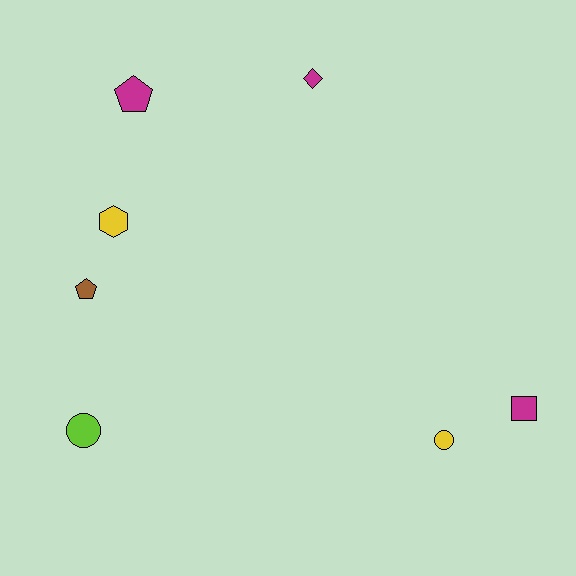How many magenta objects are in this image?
There are 3 magenta objects.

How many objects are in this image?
There are 7 objects.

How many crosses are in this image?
There are no crosses.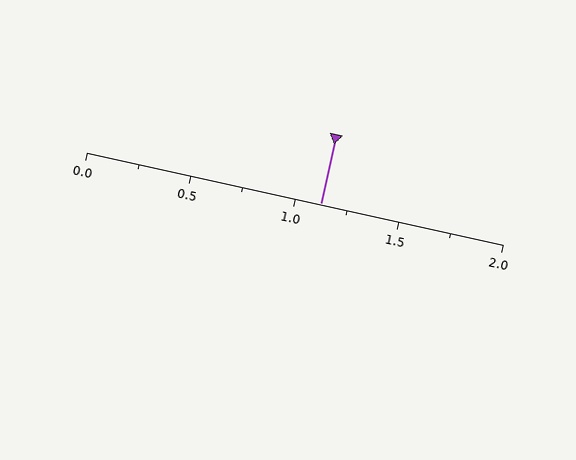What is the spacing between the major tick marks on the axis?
The major ticks are spaced 0.5 apart.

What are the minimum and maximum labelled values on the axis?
The axis runs from 0.0 to 2.0.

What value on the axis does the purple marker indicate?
The marker indicates approximately 1.12.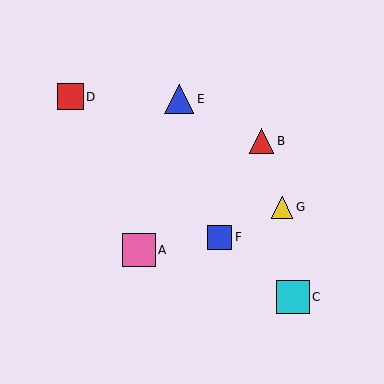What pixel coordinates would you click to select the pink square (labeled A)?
Click at (139, 250) to select the pink square A.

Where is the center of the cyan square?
The center of the cyan square is at (293, 297).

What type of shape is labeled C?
Shape C is a cyan square.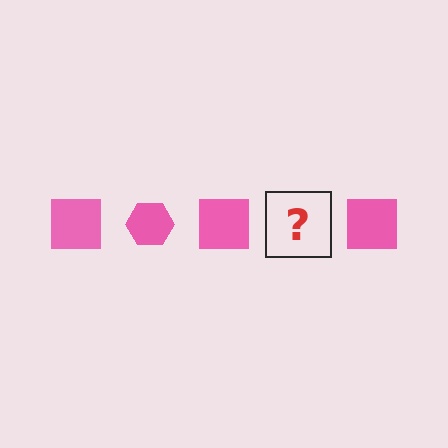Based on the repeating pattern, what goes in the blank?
The blank should be a pink hexagon.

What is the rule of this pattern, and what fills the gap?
The rule is that the pattern cycles through square, hexagon shapes in pink. The gap should be filled with a pink hexagon.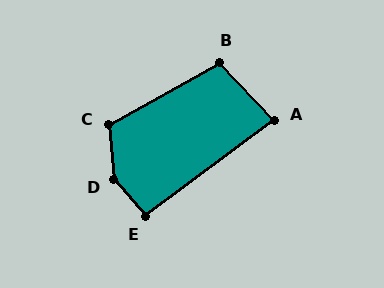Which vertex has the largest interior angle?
D, at approximately 145 degrees.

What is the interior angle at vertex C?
Approximately 114 degrees (obtuse).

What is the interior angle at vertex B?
Approximately 104 degrees (obtuse).